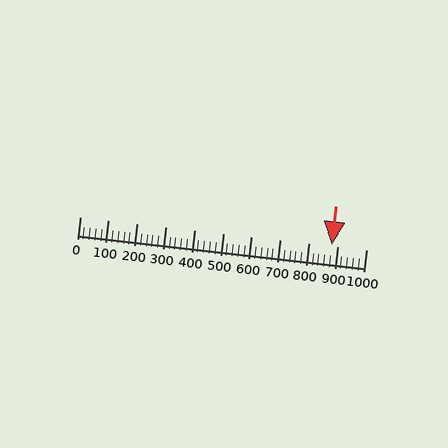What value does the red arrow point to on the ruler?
The red arrow points to approximately 880.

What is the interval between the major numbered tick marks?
The major tick marks are spaced 100 units apart.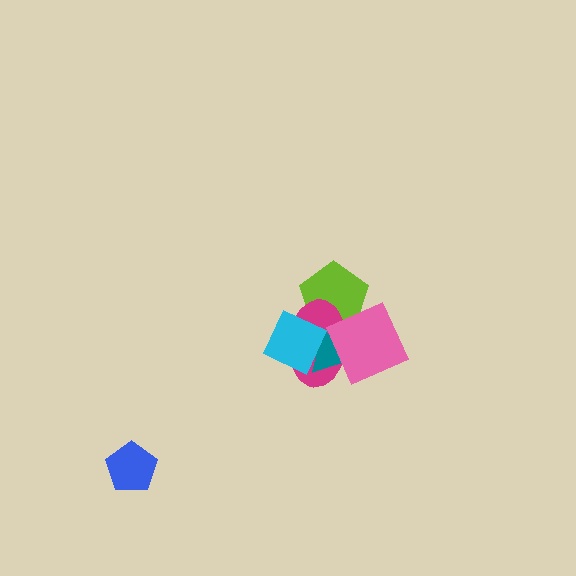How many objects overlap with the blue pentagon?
0 objects overlap with the blue pentagon.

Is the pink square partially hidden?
No, no other shape covers it.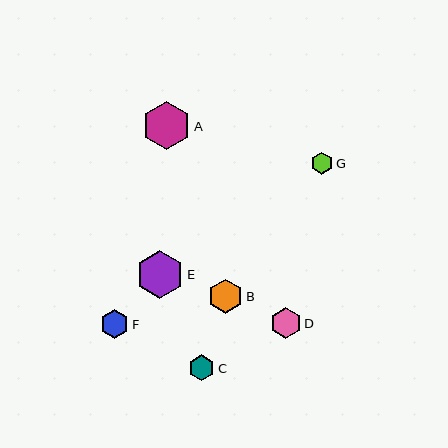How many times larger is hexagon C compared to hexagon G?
Hexagon C is approximately 1.2 times the size of hexagon G.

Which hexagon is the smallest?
Hexagon G is the smallest with a size of approximately 21 pixels.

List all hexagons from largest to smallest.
From largest to smallest: E, A, B, D, F, C, G.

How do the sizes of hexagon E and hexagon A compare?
Hexagon E and hexagon A are approximately the same size.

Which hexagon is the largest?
Hexagon E is the largest with a size of approximately 48 pixels.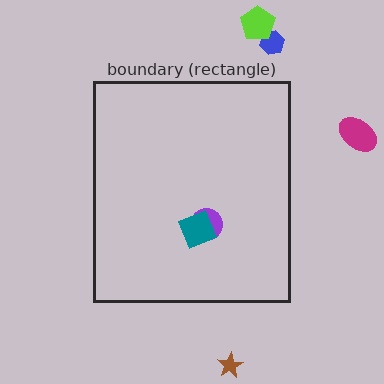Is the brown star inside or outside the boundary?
Outside.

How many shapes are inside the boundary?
2 inside, 4 outside.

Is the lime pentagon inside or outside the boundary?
Outside.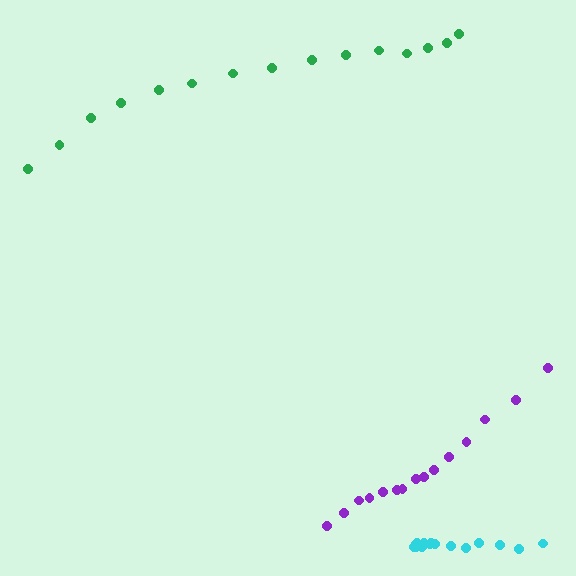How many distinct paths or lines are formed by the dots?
There are 3 distinct paths.